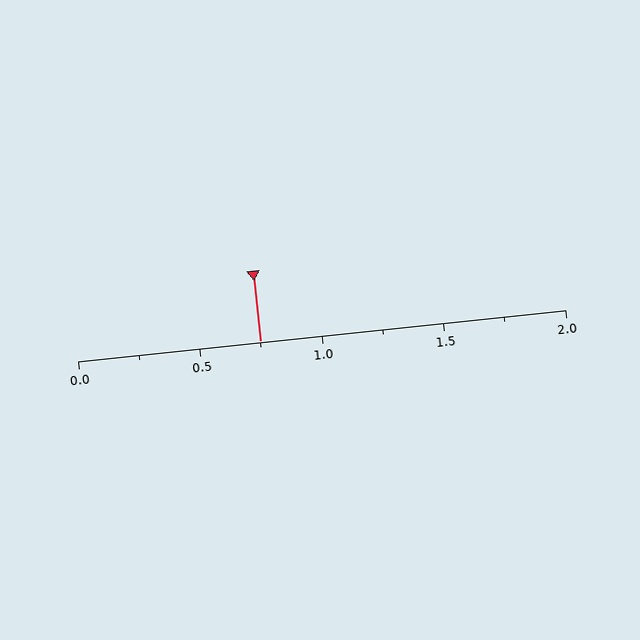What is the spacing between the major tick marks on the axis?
The major ticks are spaced 0.5 apart.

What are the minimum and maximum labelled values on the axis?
The axis runs from 0.0 to 2.0.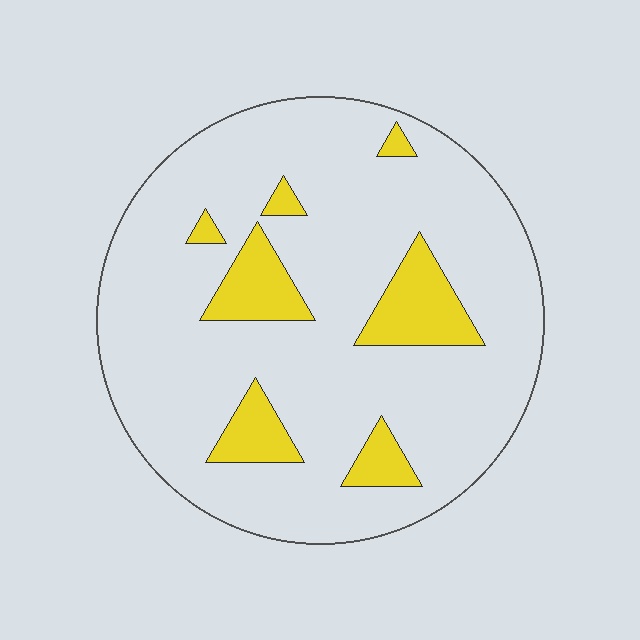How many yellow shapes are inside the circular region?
7.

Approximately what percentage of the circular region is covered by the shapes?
Approximately 15%.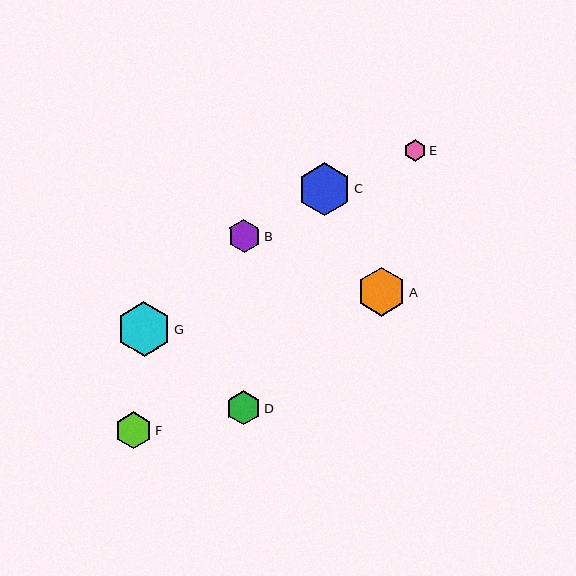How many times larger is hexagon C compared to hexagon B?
Hexagon C is approximately 1.6 times the size of hexagon B.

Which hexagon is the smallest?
Hexagon E is the smallest with a size of approximately 21 pixels.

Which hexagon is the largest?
Hexagon G is the largest with a size of approximately 55 pixels.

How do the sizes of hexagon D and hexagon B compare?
Hexagon D and hexagon B are approximately the same size.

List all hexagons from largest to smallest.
From largest to smallest: G, C, A, F, D, B, E.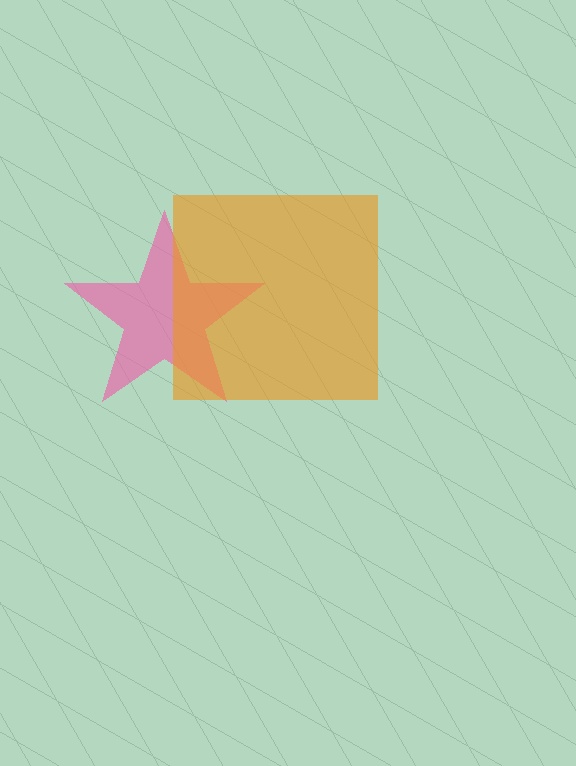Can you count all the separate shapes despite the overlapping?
Yes, there are 2 separate shapes.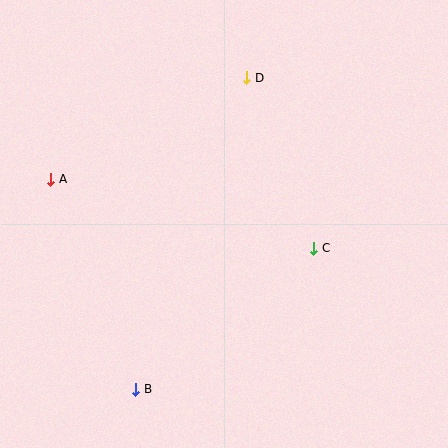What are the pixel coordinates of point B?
Point B is at (136, 389).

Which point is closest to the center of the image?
Point C at (314, 248) is closest to the center.